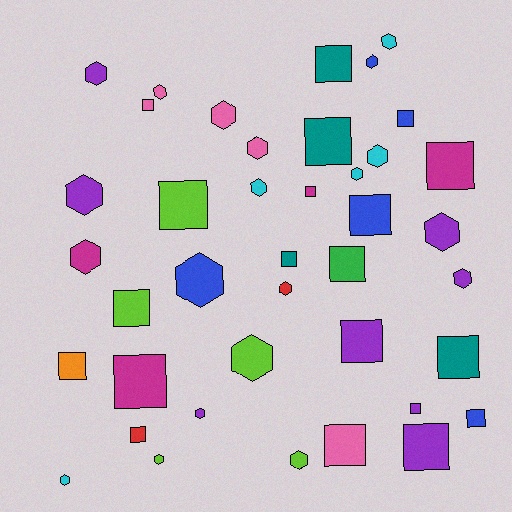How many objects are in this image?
There are 40 objects.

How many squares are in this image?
There are 20 squares.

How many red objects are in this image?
There are 2 red objects.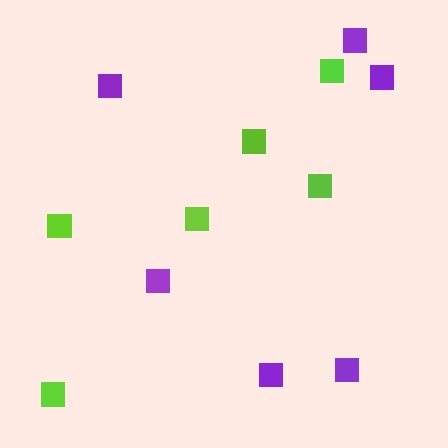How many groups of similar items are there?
There are 2 groups: one group of lime squares (6) and one group of purple squares (6).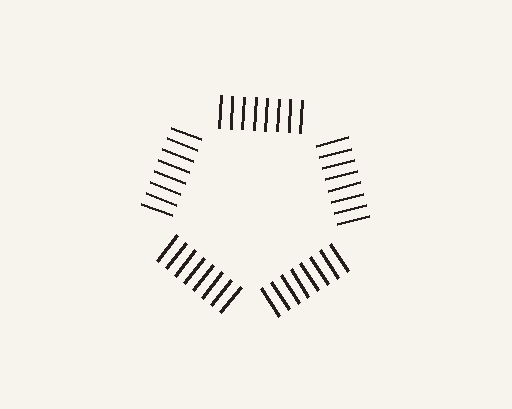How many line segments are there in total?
40 — 8 along each of the 5 edges.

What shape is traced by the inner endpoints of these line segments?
An illusory pentagon — the line segments terminate on its edges but no continuous stroke is drawn.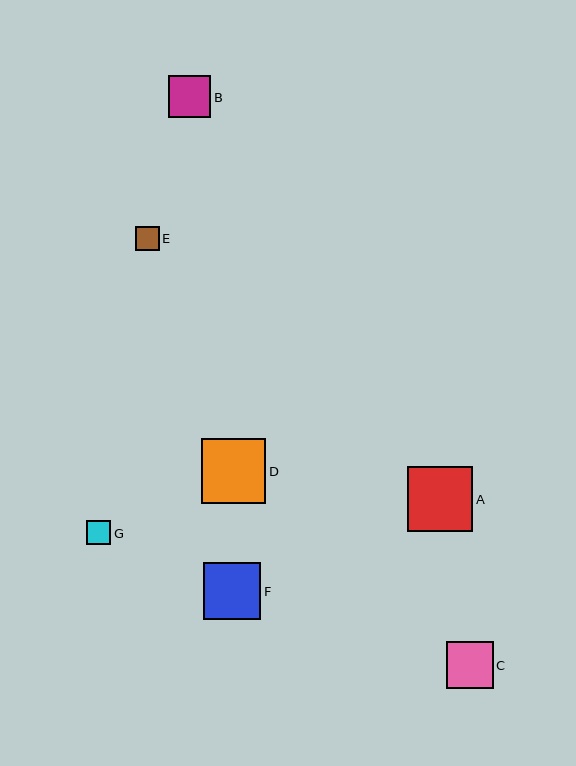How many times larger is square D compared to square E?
Square D is approximately 2.7 times the size of square E.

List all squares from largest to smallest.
From largest to smallest: A, D, F, C, B, E, G.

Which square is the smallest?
Square G is the smallest with a size of approximately 24 pixels.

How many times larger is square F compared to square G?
Square F is approximately 2.4 times the size of square G.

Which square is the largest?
Square A is the largest with a size of approximately 65 pixels.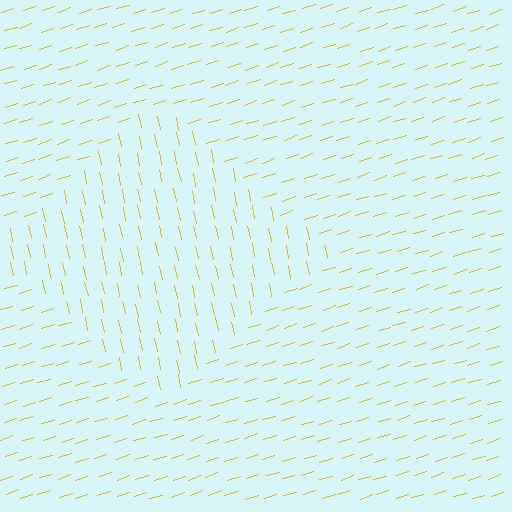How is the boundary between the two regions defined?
The boundary is defined purely by a change in line orientation (approximately 84 degrees difference). All lines are the same color and thickness.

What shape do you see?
I see a diamond.